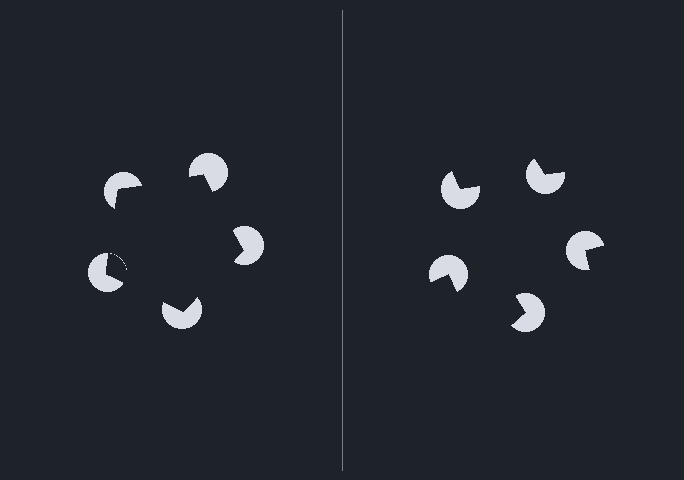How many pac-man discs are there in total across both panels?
10 — 5 on each side.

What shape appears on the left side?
An illusory pentagon.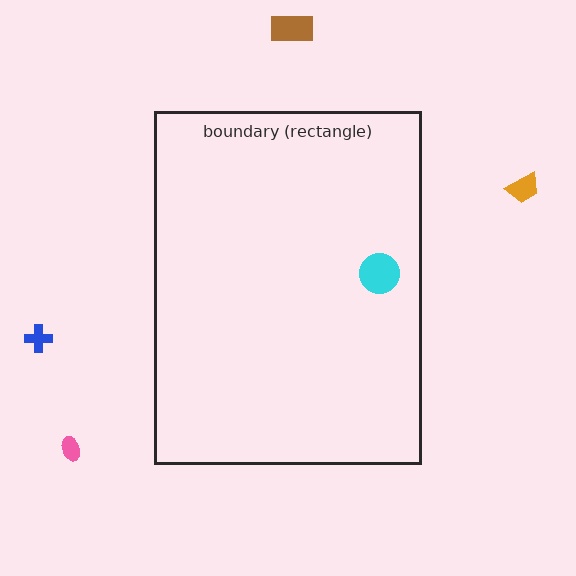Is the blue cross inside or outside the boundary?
Outside.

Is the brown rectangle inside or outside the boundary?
Outside.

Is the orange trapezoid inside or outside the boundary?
Outside.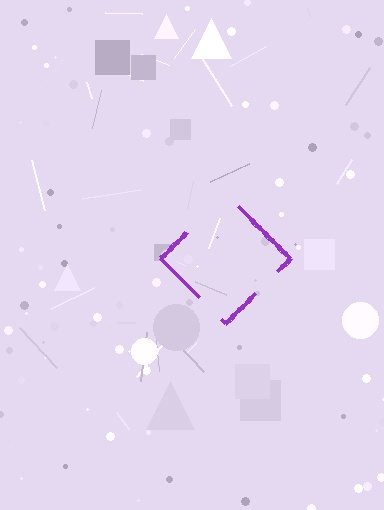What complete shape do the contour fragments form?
The contour fragments form a diamond.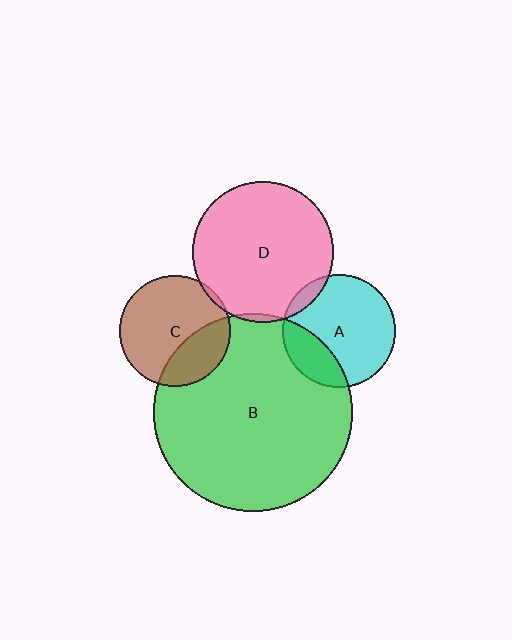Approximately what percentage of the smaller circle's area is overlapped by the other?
Approximately 5%.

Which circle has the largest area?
Circle B (green).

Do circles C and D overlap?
Yes.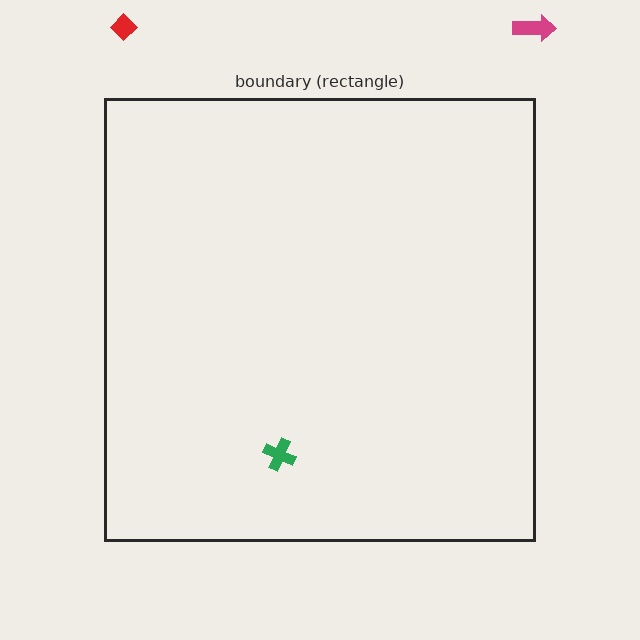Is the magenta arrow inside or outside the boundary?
Outside.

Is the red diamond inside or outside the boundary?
Outside.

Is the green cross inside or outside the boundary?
Inside.